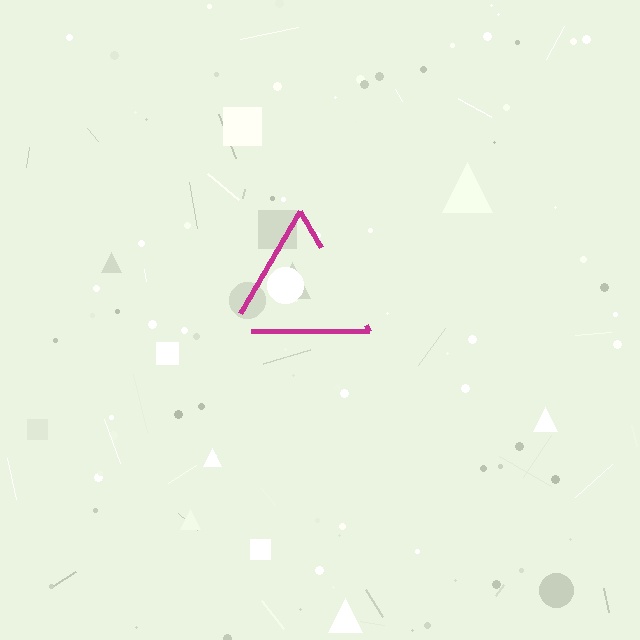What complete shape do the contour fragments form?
The contour fragments form a triangle.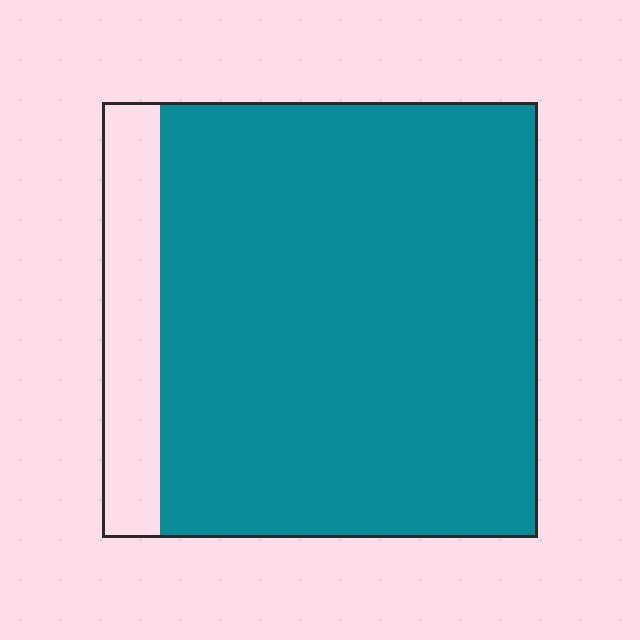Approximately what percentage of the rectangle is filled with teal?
Approximately 85%.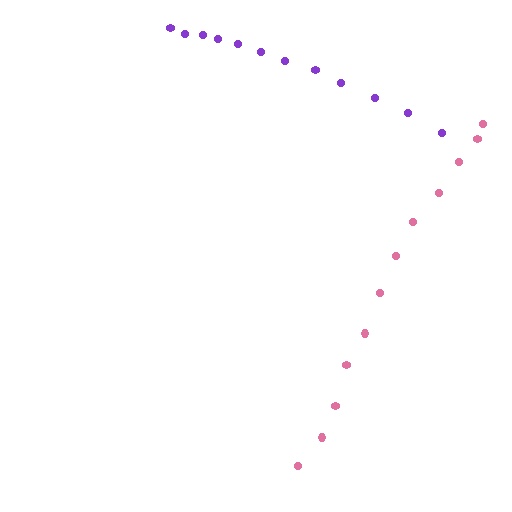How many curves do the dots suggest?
There are 2 distinct paths.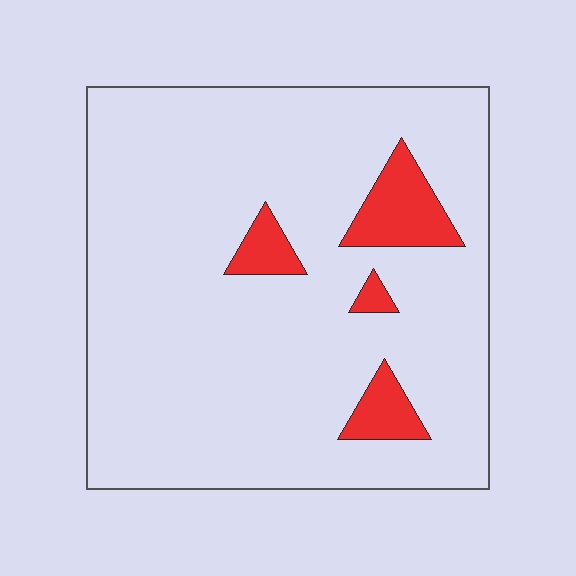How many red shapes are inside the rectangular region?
4.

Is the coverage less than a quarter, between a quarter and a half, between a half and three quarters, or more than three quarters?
Less than a quarter.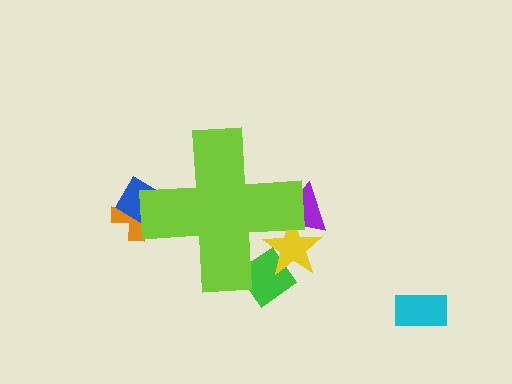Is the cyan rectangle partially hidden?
No, the cyan rectangle is fully visible.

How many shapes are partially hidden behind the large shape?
5 shapes are partially hidden.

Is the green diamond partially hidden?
Yes, the green diamond is partially hidden behind the lime cross.